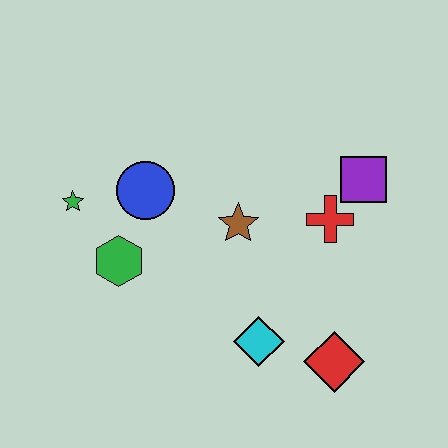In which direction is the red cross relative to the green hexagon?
The red cross is to the right of the green hexagon.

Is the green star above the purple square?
No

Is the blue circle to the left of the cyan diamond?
Yes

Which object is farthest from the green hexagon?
The purple square is farthest from the green hexagon.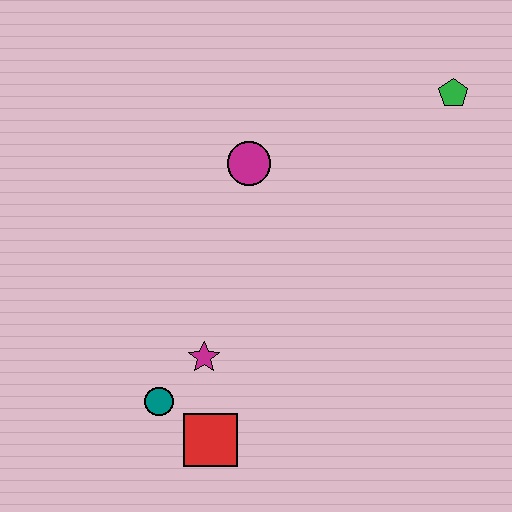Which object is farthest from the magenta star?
The green pentagon is farthest from the magenta star.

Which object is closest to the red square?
The teal circle is closest to the red square.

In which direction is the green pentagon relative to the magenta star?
The green pentagon is above the magenta star.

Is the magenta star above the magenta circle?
No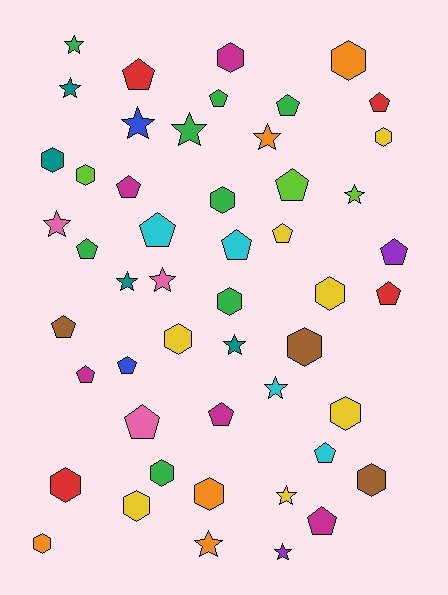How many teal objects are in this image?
There are 4 teal objects.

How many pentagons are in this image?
There are 19 pentagons.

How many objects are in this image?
There are 50 objects.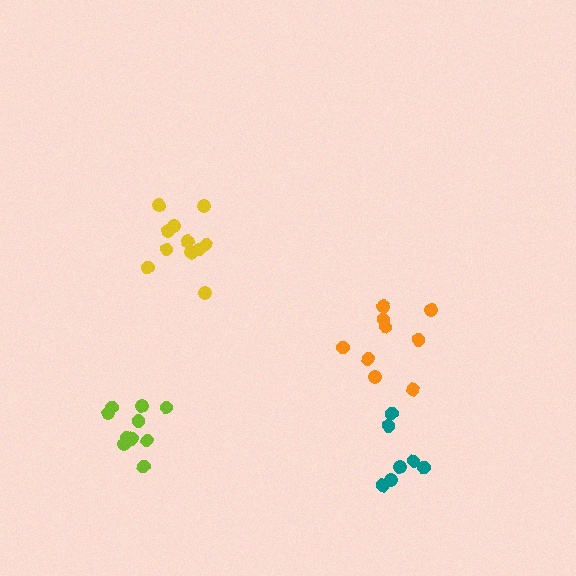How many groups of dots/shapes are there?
There are 4 groups.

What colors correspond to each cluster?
The clusters are colored: orange, lime, teal, yellow.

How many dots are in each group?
Group 1: 9 dots, Group 2: 10 dots, Group 3: 7 dots, Group 4: 11 dots (37 total).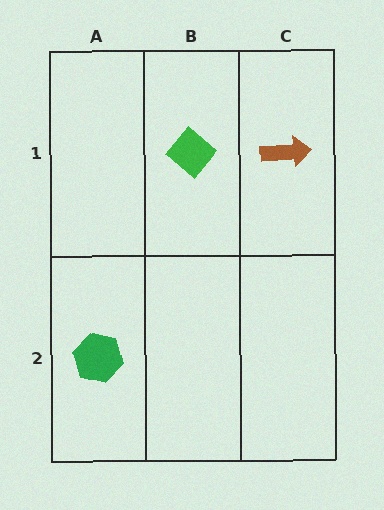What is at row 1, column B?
A green diamond.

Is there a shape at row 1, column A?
No, that cell is empty.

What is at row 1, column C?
A brown arrow.